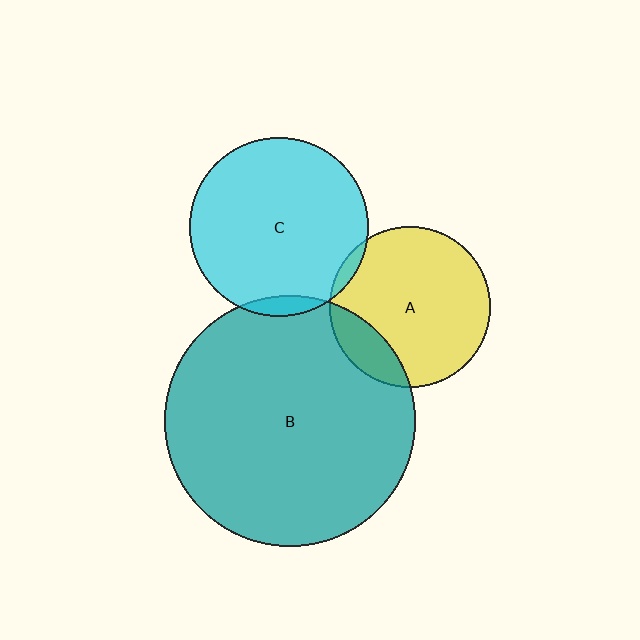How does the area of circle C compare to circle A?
Approximately 1.2 times.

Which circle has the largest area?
Circle B (teal).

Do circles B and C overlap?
Yes.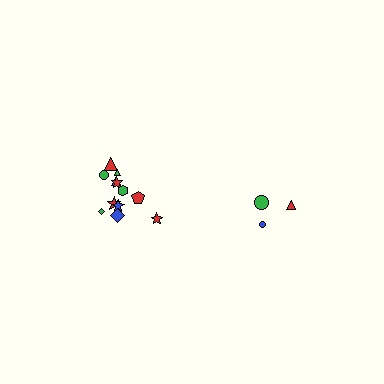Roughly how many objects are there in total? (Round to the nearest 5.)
Roughly 15 objects in total.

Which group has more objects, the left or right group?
The left group.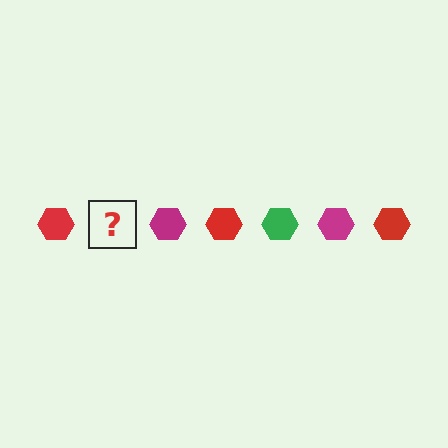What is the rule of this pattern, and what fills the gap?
The rule is that the pattern cycles through red, green, magenta hexagons. The gap should be filled with a green hexagon.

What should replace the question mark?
The question mark should be replaced with a green hexagon.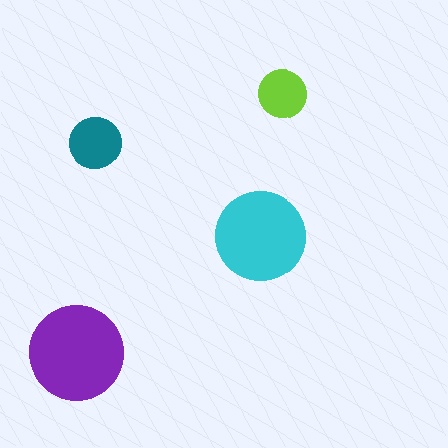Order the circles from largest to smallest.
the purple one, the cyan one, the teal one, the lime one.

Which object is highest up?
The lime circle is topmost.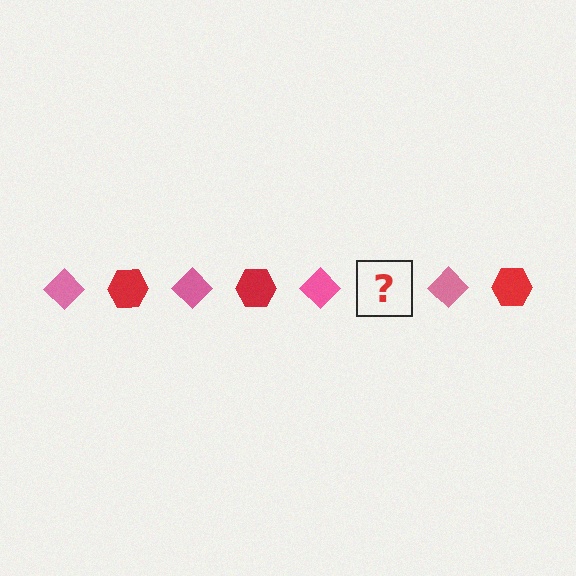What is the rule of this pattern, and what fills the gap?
The rule is that the pattern alternates between pink diamond and red hexagon. The gap should be filled with a red hexagon.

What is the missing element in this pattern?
The missing element is a red hexagon.